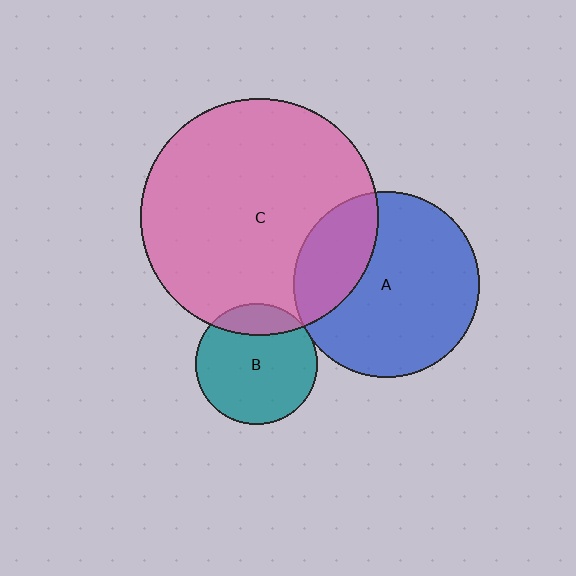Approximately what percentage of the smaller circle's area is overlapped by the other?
Approximately 5%.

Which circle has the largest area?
Circle C (pink).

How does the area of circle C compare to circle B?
Approximately 3.8 times.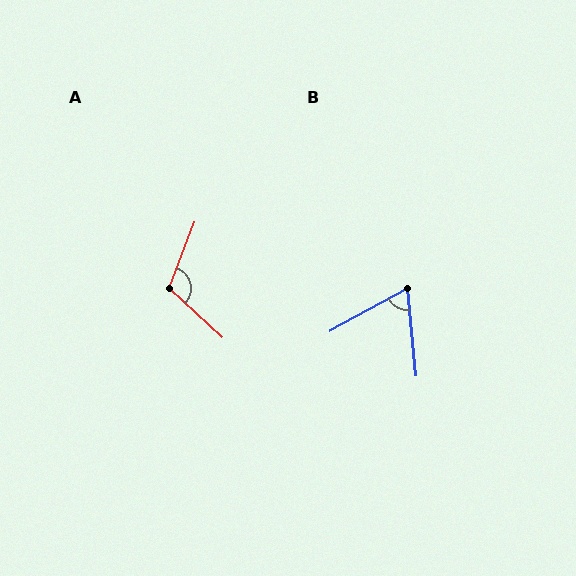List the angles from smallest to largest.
B (66°), A (112°).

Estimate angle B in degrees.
Approximately 66 degrees.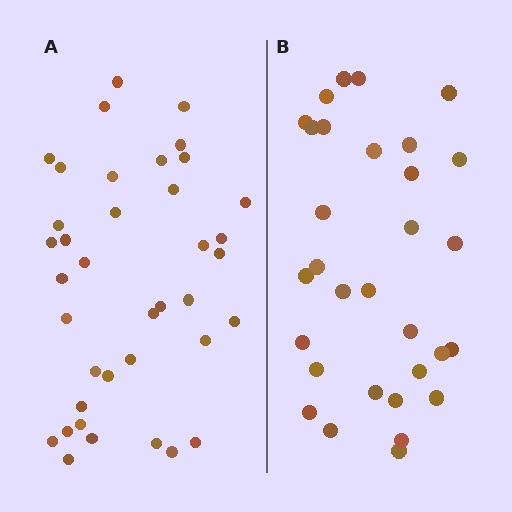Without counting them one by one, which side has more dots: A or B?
Region A (the left region) has more dots.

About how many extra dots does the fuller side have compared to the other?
Region A has roughly 8 or so more dots than region B.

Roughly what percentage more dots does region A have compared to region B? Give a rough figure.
About 25% more.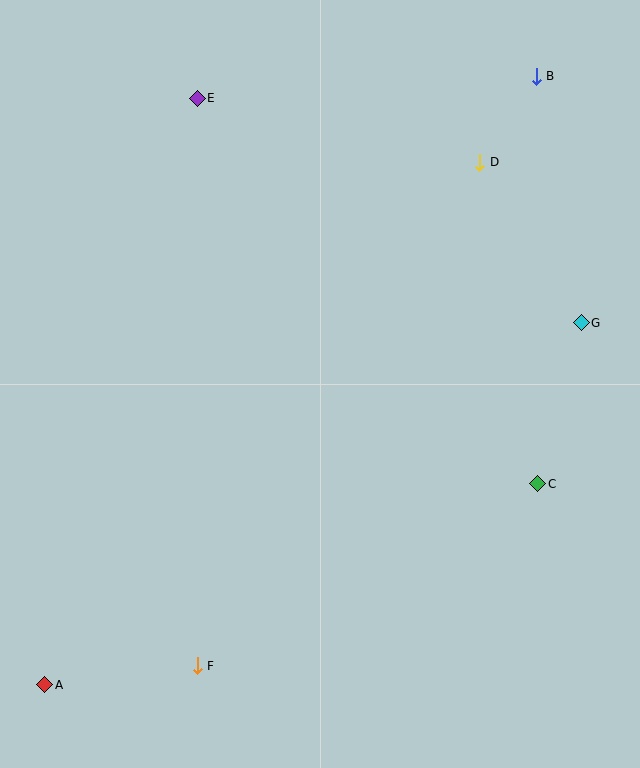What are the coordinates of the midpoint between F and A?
The midpoint between F and A is at (121, 675).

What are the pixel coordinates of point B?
Point B is at (536, 76).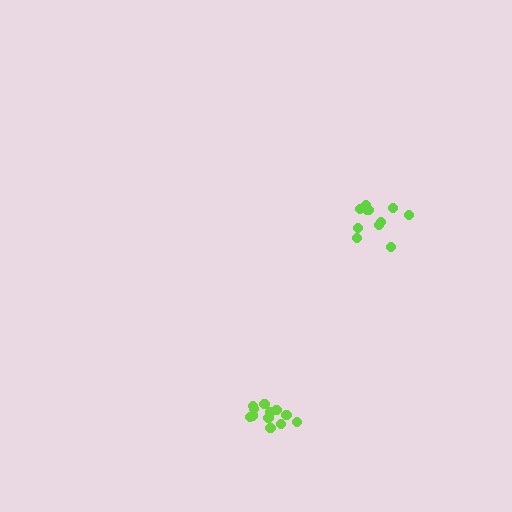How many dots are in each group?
Group 1: 12 dots, Group 2: 11 dots (23 total).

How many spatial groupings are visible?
There are 2 spatial groupings.